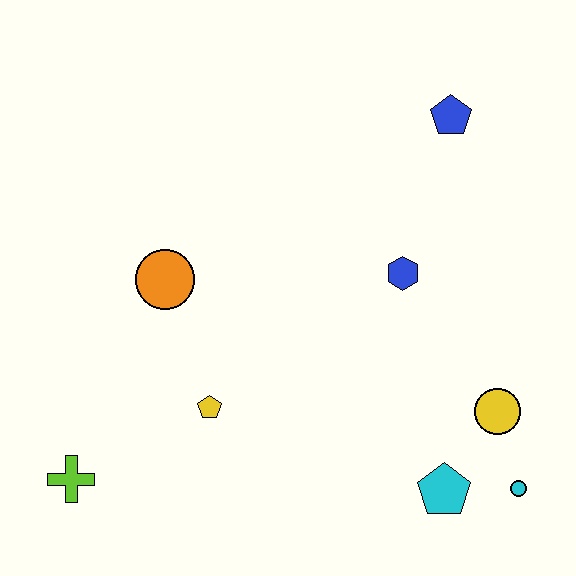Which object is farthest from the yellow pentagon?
The blue pentagon is farthest from the yellow pentagon.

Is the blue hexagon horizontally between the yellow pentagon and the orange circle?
No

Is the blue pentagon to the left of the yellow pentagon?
No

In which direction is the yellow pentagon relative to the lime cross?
The yellow pentagon is to the right of the lime cross.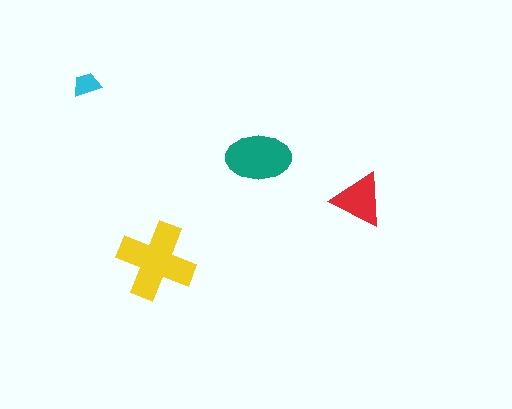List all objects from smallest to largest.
The cyan trapezoid, the red triangle, the teal ellipse, the yellow cross.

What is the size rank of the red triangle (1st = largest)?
3rd.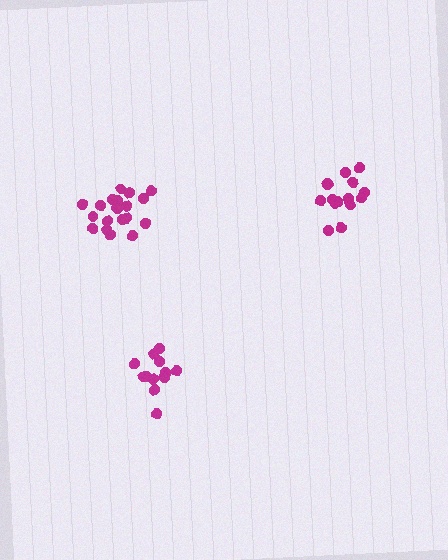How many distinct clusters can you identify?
There are 3 distinct clusters.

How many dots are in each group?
Group 1: 13 dots, Group 2: 15 dots, Group 3: 19 dots (47 total).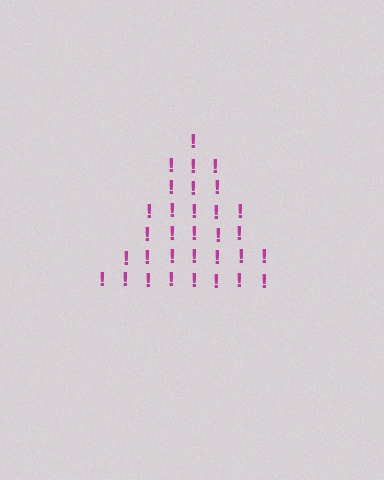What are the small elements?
The small elements are exclamation marks.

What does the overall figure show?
The overall figure shows a triangle.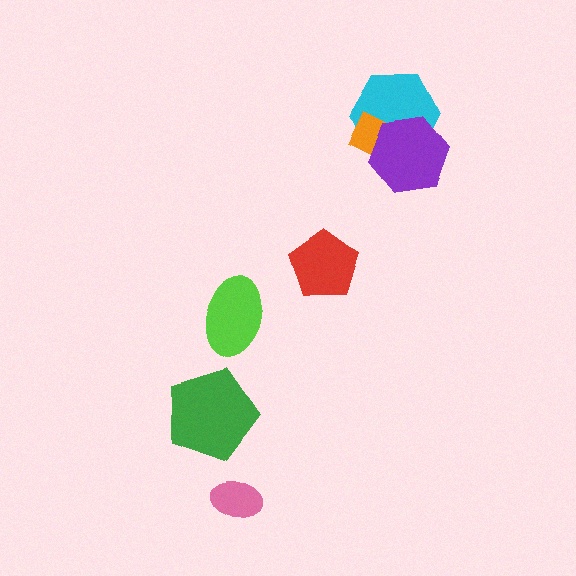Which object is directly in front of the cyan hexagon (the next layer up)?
The orange rectangle is directly in front of the cyan hexagon.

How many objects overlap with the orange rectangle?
2 objects overlap with the orange rectangle.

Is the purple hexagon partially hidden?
No, no other shape covers it.